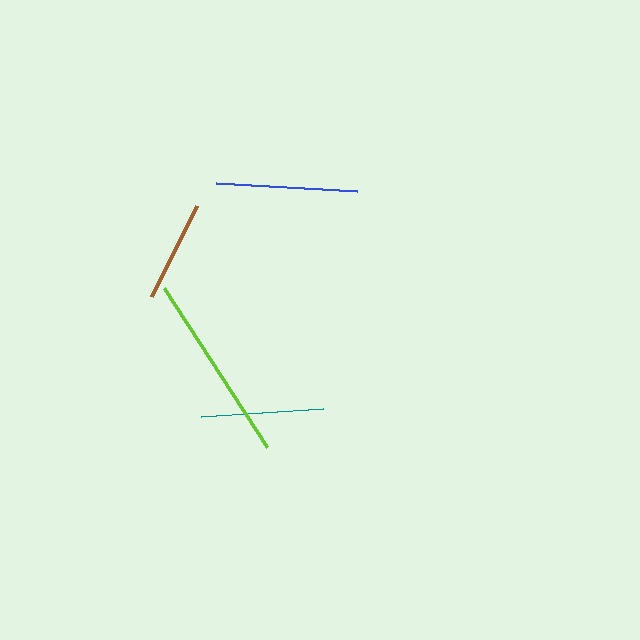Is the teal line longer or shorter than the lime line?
The lime line is longer than the teal line.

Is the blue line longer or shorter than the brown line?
The blue line is longer than the brown line.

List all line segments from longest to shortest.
From longest to shortest: lime, blue, teal, brown.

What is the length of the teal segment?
The teal segment is approximately 122 pixels long.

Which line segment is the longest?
The lime line is the longest at approximately 190 pixels.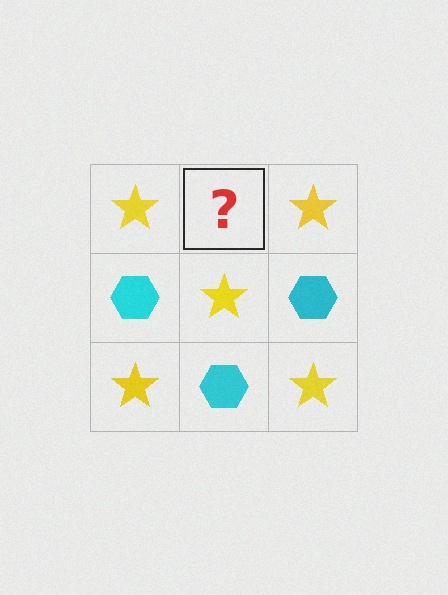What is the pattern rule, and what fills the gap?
The rule is that it alternates yellow star and cyan hexagon in a checkerboard pattern. The gap should be filled with a cyan hexagon.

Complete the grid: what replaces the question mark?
The question mark should be replaced with a cyan hexagon.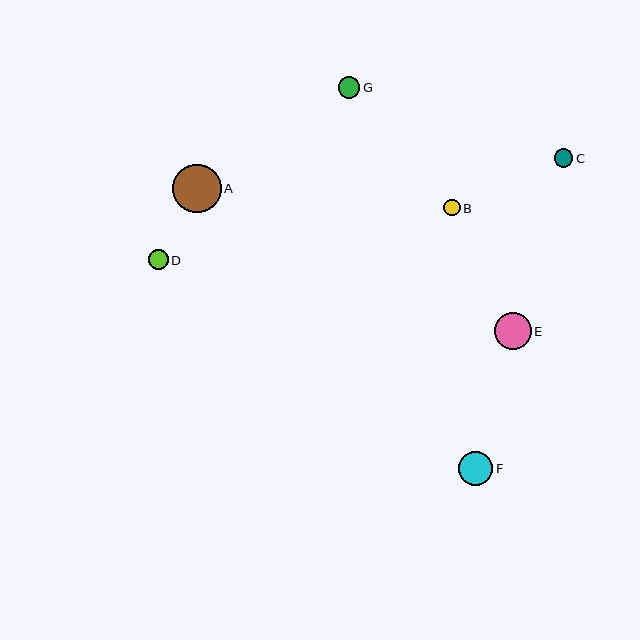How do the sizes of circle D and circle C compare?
Circle D and circle C are approximately the same size.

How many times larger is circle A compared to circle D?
Circle A is approximately 2.4 times the size of circle D.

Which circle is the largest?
Circle A is the largest with a size of approximately 48 pixels.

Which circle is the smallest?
Circle B is the smallest with a size of approximately 16 pixels.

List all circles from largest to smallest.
From largest to smallest: A, E, F, G, D, C, B.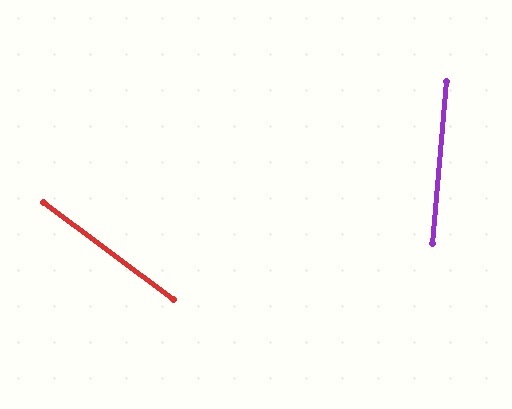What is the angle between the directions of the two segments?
Approximately 58 degrees.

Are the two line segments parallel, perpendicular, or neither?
Neither parallel nor perpendicular — they differ by about 58°.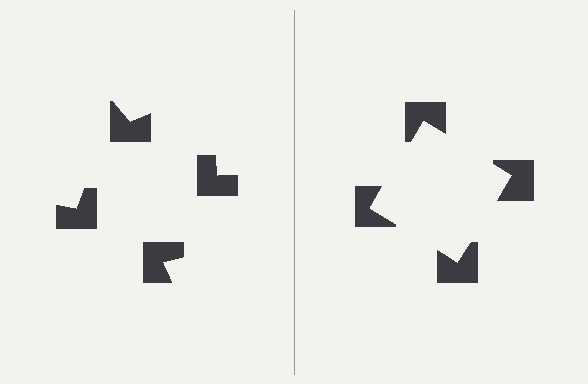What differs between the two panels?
The notched squares are positioned identically on both sides; only the wedge orientations differ. On the right they align to a square; on the left they are misaligned.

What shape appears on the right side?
An illusory square.